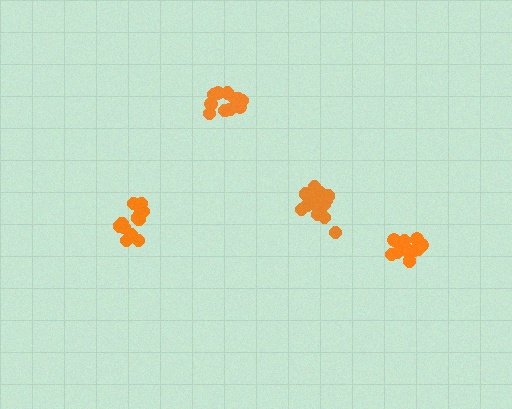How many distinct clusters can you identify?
There are 4 distinct clusters.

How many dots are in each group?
Group 1: 12 dots, Group 2: 16 dots, Group 3: 13 dots, Group 4: 11 dots (52 total).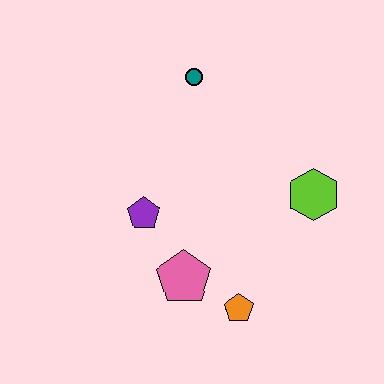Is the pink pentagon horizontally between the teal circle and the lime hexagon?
No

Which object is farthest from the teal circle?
The orange pentagon is farthest from the teal circle.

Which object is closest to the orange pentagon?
The pink pentagon is closest to the orange pentagon.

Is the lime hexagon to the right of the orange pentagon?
Yes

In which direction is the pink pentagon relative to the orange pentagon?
The pink pentagon is to the left of the orange pentagon.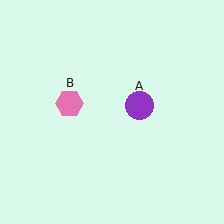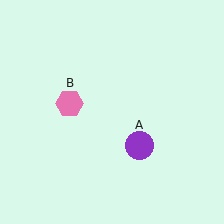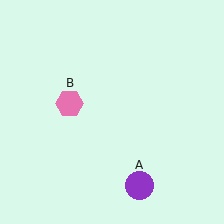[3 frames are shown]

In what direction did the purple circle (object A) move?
The purple circle (object A) moved down.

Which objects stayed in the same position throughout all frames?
Pink hexagon (object B) remained stationary.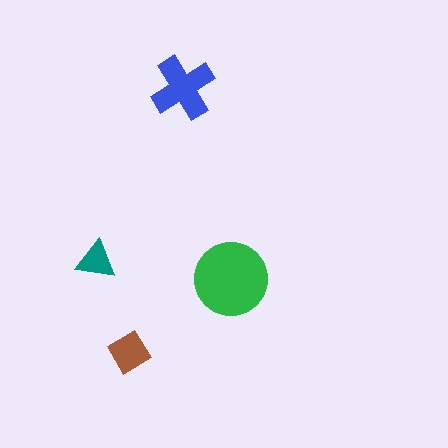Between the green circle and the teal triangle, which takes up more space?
The green circle.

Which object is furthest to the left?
The teal triangle is leftmost.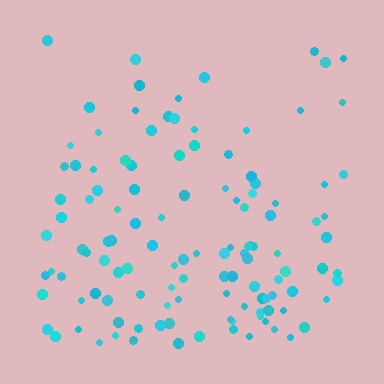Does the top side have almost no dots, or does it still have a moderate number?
Still a moderate number, just noticeably fewer than the bottom.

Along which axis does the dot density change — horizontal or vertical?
Vertical.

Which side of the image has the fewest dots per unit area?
The top.